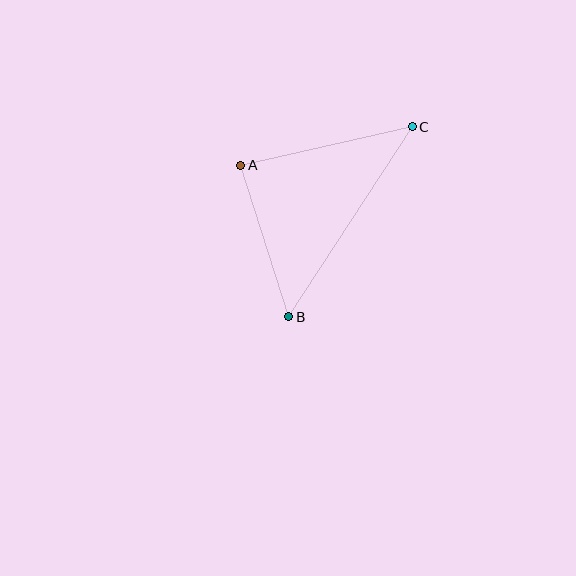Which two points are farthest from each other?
Points B and C are farthest from each other.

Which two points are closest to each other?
Points A and B are closest to each other.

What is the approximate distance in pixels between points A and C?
The distance between A and C is approximately 176 pixels.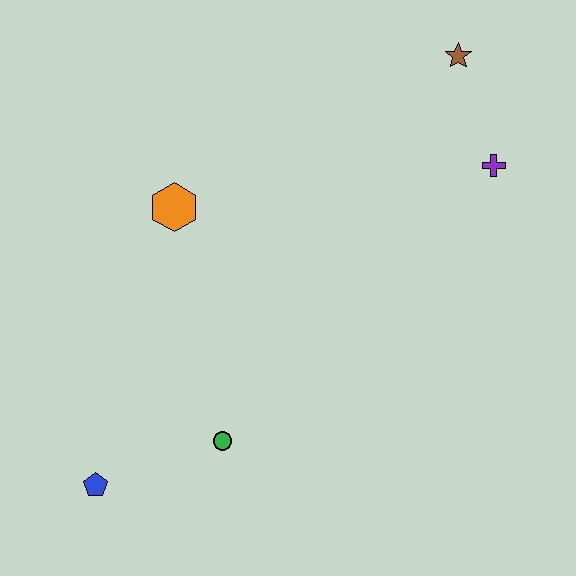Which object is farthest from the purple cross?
The blue pentagon is farthest from the purple cross.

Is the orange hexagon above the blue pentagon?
Yes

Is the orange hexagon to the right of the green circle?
No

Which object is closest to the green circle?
The blue pentagon is closest to the green circle.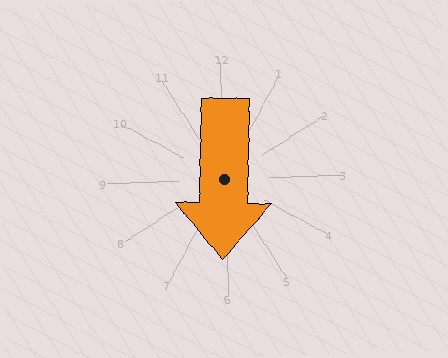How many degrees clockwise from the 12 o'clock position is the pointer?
Approximately 183 degrees.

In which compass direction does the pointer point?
South.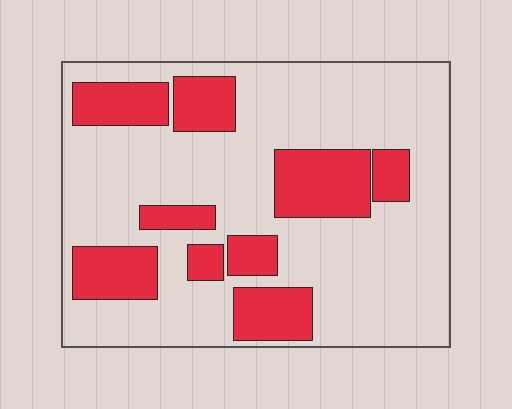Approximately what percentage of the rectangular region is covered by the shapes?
Approximately 30%.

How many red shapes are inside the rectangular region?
9.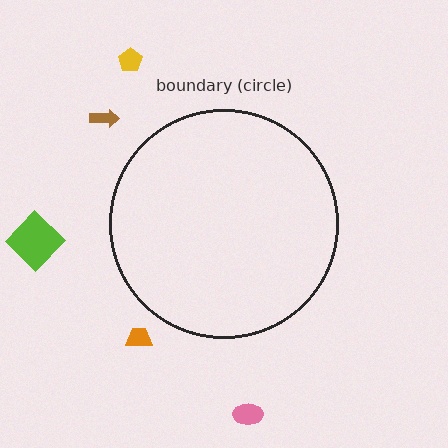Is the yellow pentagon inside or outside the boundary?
Outside.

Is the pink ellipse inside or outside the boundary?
Outside.